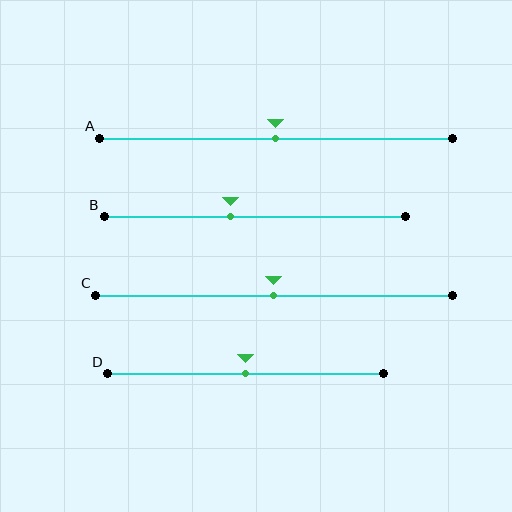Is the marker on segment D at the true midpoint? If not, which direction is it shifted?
Yes, the marker on segment D is at the true midpoint.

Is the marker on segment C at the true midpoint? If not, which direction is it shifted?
Yes, the marker on segment C is at the true midpoint.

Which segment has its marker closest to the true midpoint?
Segment A has its marker closest to the true midpoint.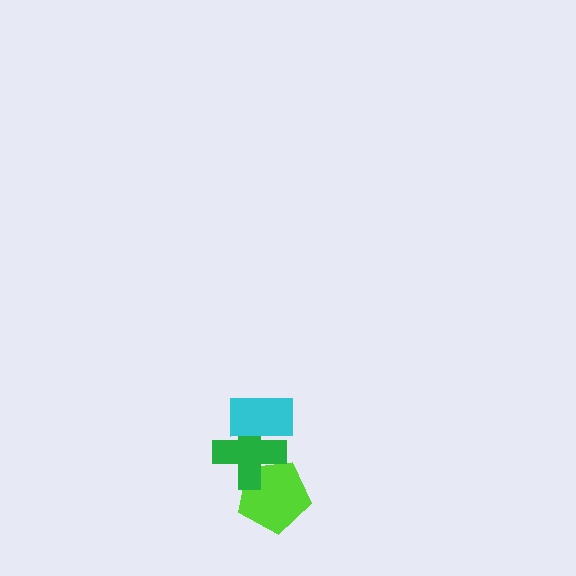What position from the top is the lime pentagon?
The lime pentagon is 3rd from the top.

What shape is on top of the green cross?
The cyan rectangle is on top of the green cross.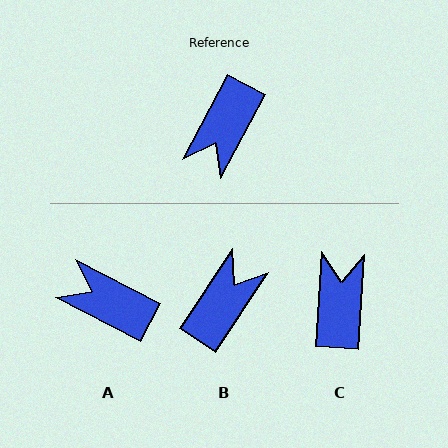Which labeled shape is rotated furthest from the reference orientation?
B, about 174 degrees away.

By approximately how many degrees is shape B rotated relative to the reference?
Approximately 174 degrees counter-clockwise.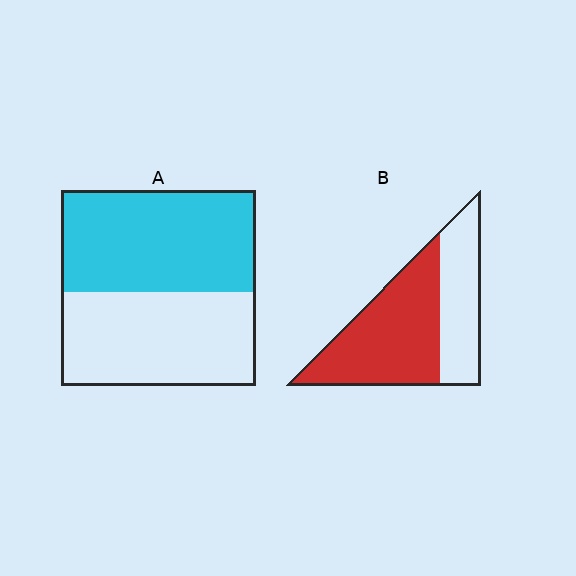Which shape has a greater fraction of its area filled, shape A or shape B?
Shape B.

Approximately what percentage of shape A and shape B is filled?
A is approximately 50% and B is approximately 60%.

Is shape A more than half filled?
Roughly half.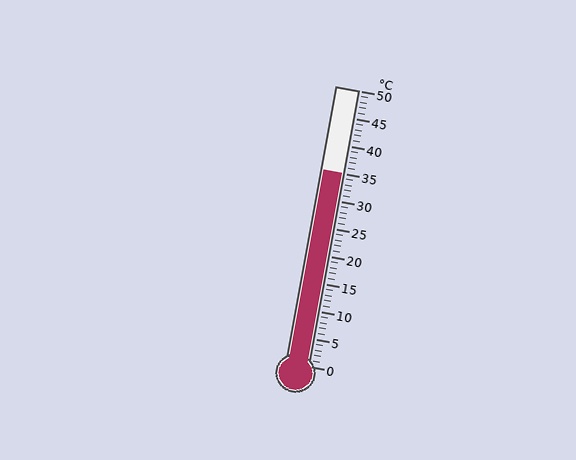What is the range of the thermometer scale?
The thermometer scale ranges from 0°C to 50°C.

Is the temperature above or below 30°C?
The temperature is above 30°C.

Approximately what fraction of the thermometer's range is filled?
The thermometer is filled to approximately 70% of its range.